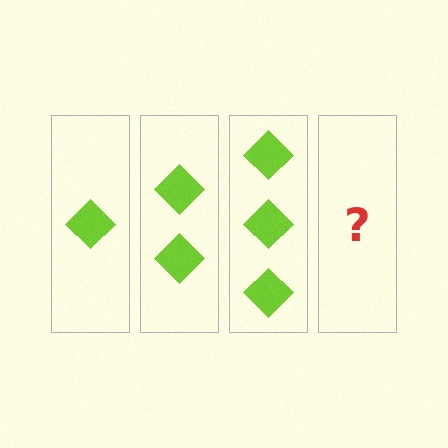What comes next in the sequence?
The next element should be 4 diamonds.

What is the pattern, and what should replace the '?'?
The pattern is that each step adds one more diamond. The '?' should be 4 diamonds.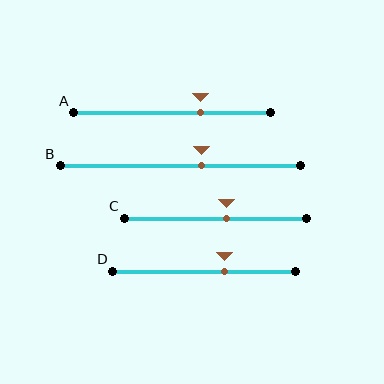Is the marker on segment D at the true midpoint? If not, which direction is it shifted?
No, the marker on segment D is shifted to the right by about 11% of the segment length.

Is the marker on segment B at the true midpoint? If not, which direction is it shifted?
No, the marker on segment B is shifted to the right by about 9% of the segment length.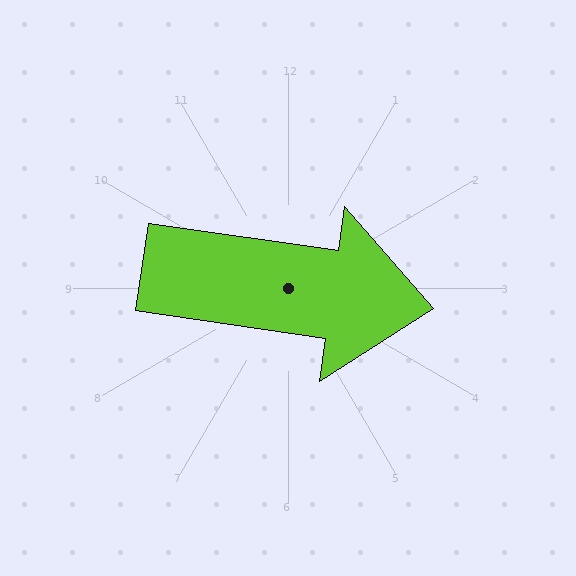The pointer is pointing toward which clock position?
Roughly 3 o'clock.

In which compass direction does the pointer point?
East.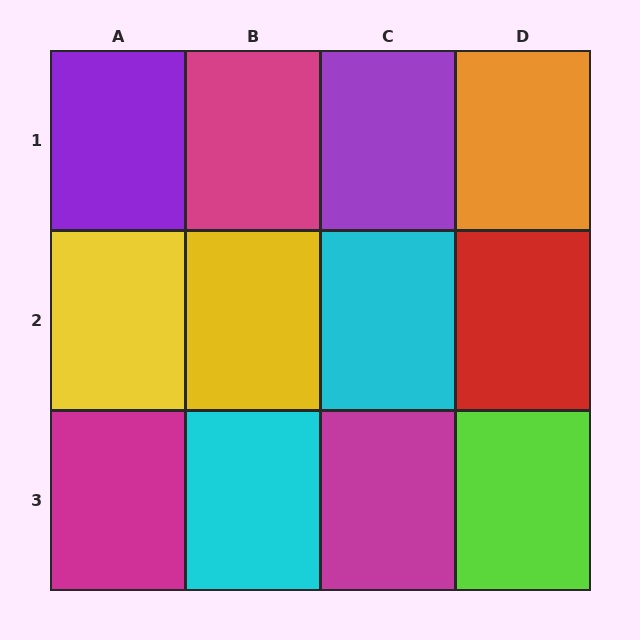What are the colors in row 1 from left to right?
Purple, magenta, purple, orange.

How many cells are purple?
2 cells are purple.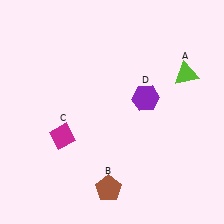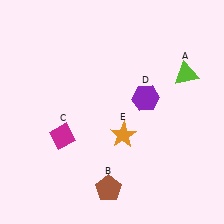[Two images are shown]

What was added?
An orange star (E) was added in Image 2.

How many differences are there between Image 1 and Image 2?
There is 1 difference between the two images.